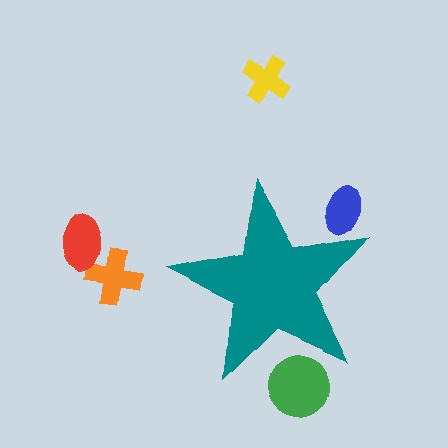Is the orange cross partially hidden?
No, the orange cross is fully visible.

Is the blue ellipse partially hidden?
Yes, the blue ellipse is partially hidden behind the teal star.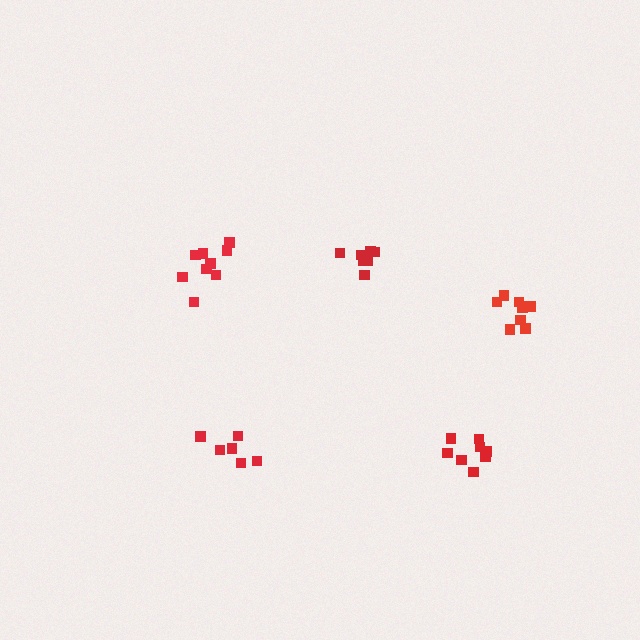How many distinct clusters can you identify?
There are 5 distinct clusters.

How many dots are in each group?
Group 1: 6 dots, Group 2: 7 dots, Group 3: 10 dots, Group 4: 8 dots, Group 5: 9 dots (40 total).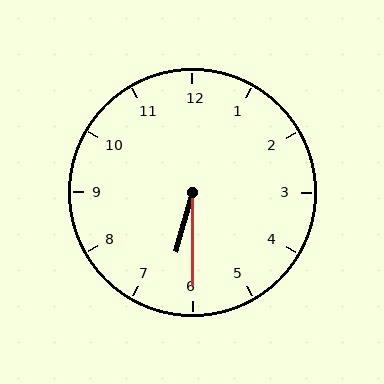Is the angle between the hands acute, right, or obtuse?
It is acute.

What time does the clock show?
6:30.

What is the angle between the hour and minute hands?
Approximately 15 degrees.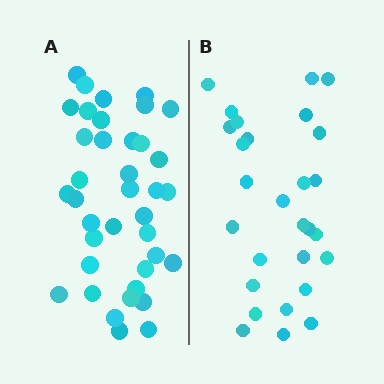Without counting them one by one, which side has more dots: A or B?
Region A (the left region) has more dots.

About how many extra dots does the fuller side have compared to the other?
Region A has roughly 10 or so more dots than region B.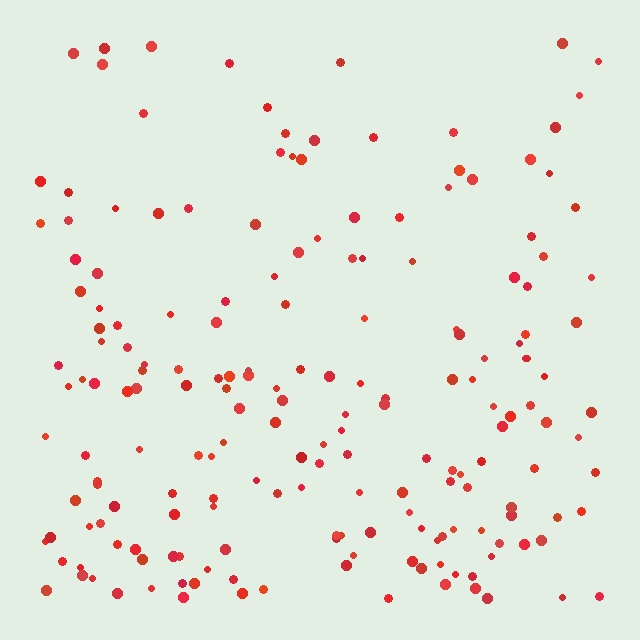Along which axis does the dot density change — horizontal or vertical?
Vertical.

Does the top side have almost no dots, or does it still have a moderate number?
Still a moderate number, just noticeably fewer than the bottom.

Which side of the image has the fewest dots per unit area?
The top.